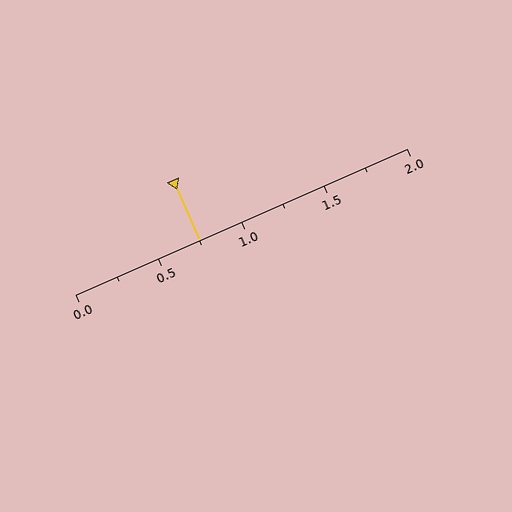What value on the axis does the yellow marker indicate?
The marker indicates approximately 0.75.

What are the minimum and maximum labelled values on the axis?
The axis runs from 0.0 to 2.0.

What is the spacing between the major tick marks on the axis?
The major ticks are spaced 0.5 apart.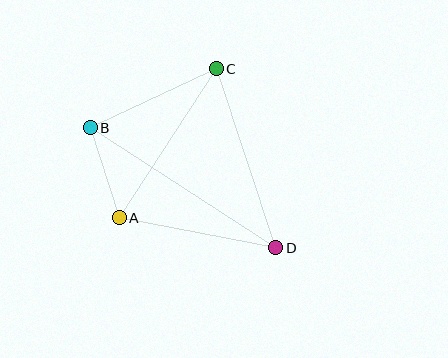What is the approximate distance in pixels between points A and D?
The distance between A and D is approximately 159 pixels.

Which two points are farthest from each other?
Points B and D are farthest from each other.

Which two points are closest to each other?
Points A and B are closest to each other.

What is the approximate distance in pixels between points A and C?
The distance between A and C is approximately 177 pixels.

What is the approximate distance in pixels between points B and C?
The distance between B and C is approximately 139 pixels.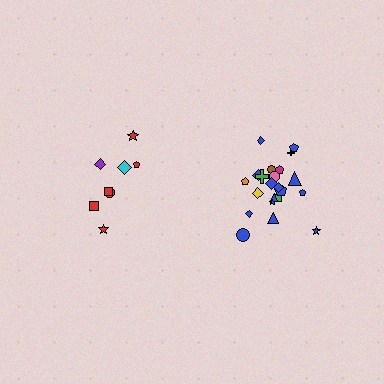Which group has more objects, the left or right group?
The right group.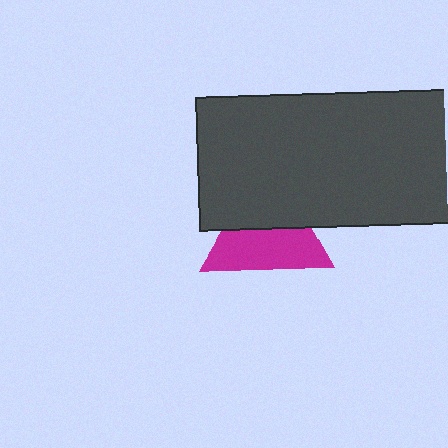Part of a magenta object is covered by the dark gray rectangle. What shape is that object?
It is a triangle.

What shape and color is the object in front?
The object in front is a dark gray rectangle.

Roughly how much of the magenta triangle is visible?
About half of it is visible (roughly 56%).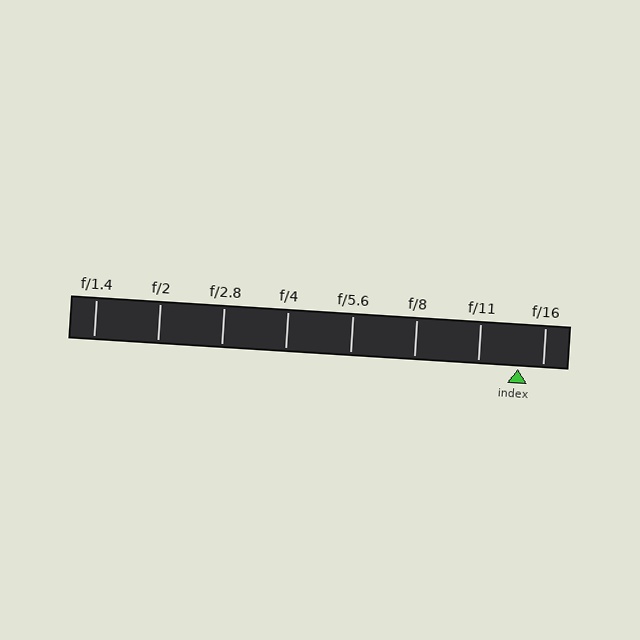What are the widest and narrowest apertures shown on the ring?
The widest aperture shown is f/1.4 and the narrowest is f/16.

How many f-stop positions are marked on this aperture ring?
There are 8 f-stop positions marked.